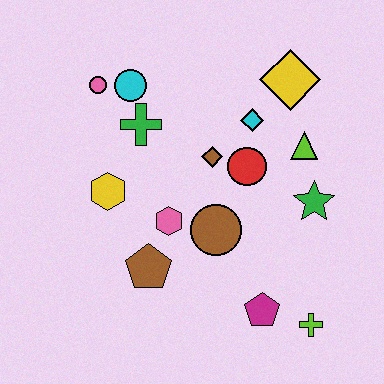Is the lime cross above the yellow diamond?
No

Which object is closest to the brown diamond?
The red circle is closest to the brown diamond.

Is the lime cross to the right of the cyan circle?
Yes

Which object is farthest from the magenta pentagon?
The pink circle is farthest from the magenta pentagon.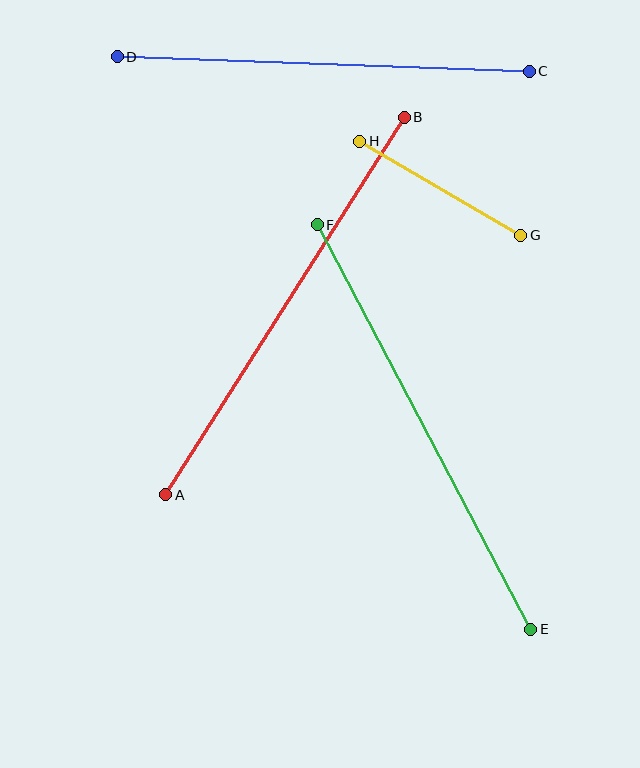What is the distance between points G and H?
The distance is approximately 187 pixels.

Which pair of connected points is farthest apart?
Points E and F are farthest apart.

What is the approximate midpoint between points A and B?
The midpoint is at approximately (285, 306) pixels.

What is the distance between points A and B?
The distance is approximately 447 pixels.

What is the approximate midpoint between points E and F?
The midpoint is at approximately (424, 427) pixels.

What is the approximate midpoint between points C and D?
The midpoint is at approximately (323, 64) pixels.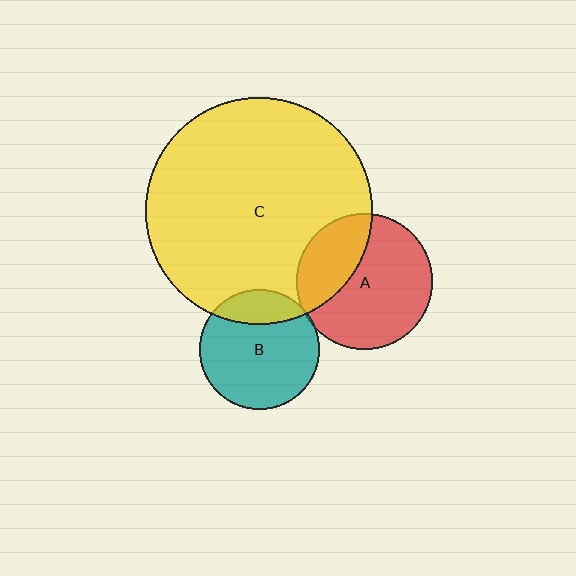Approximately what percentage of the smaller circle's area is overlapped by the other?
Approximately 5%.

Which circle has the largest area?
Circle C (yellow).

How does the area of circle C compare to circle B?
Approximately 3.6 times.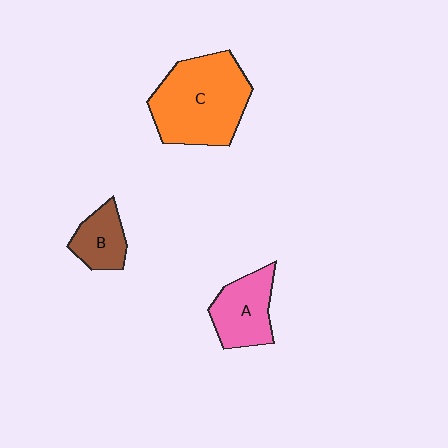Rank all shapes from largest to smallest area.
From largest to smallest: C (orange), A (pink), B (brown).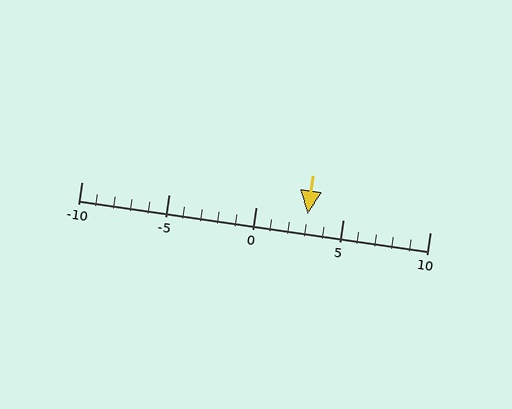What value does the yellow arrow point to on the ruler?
The yellow arrow points to approximately 3.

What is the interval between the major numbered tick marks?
The major tick marks are spaced 5 units apart.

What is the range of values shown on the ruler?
The ruler shows values from -10 to 10.